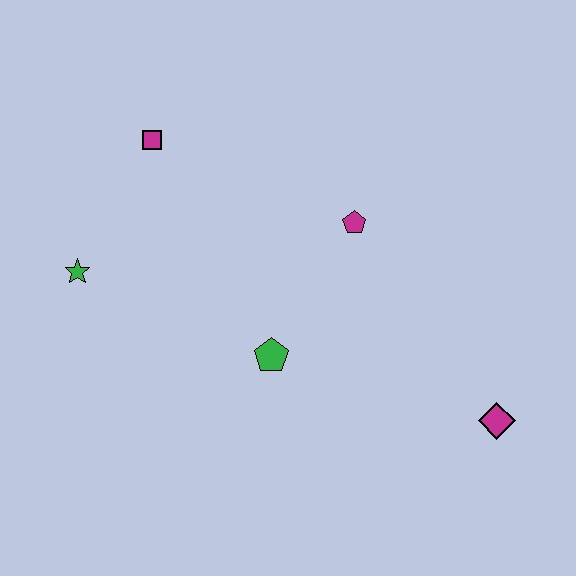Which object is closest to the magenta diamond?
The green pentagon is closest to the magenta diamond.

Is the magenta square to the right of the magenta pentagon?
No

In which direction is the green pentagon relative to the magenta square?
The green pentagon is below the magenta square.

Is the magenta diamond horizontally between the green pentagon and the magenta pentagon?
No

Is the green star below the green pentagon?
No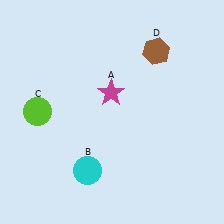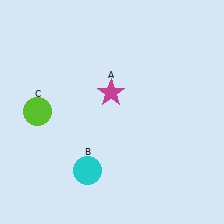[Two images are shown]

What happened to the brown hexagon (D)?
The brown hexagon (D) was removed in Image 2. It was in the top-right area of Image 1.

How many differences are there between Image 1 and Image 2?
There is 1 difference between the two images.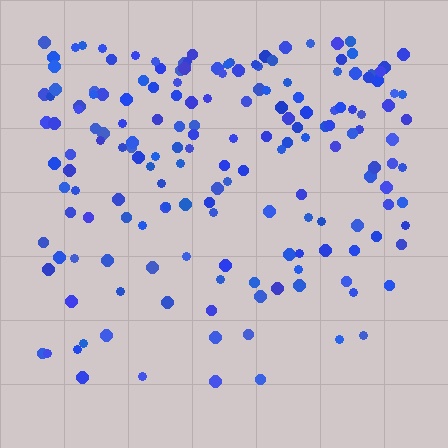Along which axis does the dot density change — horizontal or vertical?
Vertical.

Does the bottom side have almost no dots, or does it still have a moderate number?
Still a moderate number, just noticeably fewer than the top.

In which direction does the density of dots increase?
From bottom to top, with the top side densest.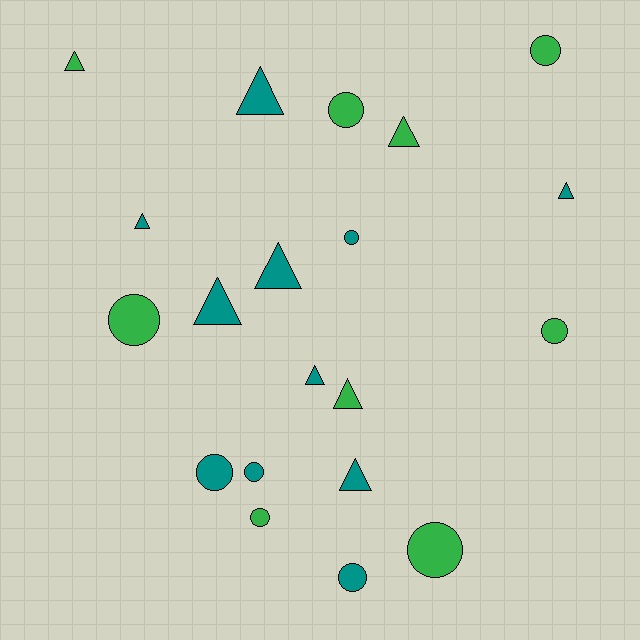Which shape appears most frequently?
Triangle, with 10 objects.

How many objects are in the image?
There are 20 objects.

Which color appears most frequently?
Teal, with 11 objects.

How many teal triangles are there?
There are 7 teal triangles.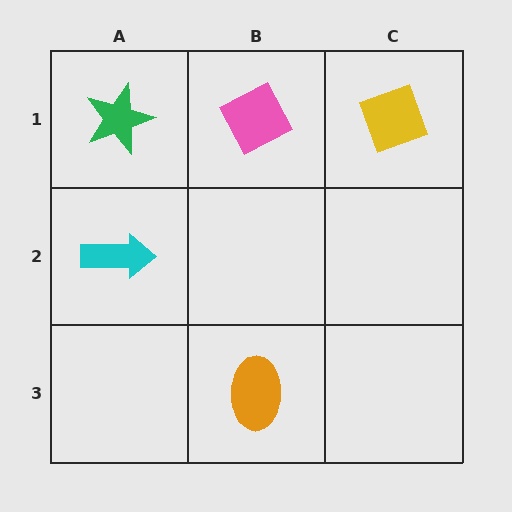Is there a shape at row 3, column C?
No, that cell is empty.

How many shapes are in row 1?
3 shapes.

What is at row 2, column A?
A cyan arrow.